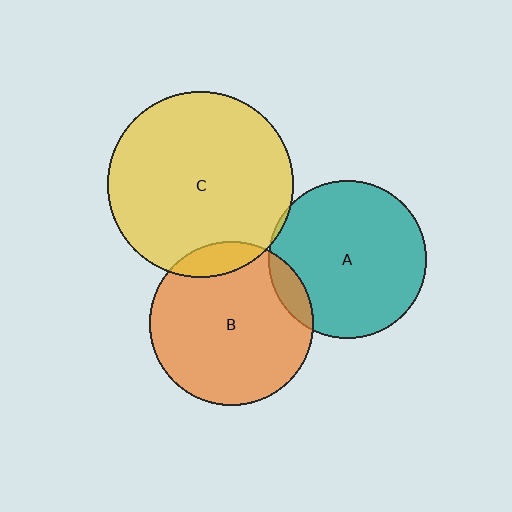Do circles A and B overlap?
Yes.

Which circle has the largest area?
Circle C (yellow).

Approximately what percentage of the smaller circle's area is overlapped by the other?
Approximately 10%.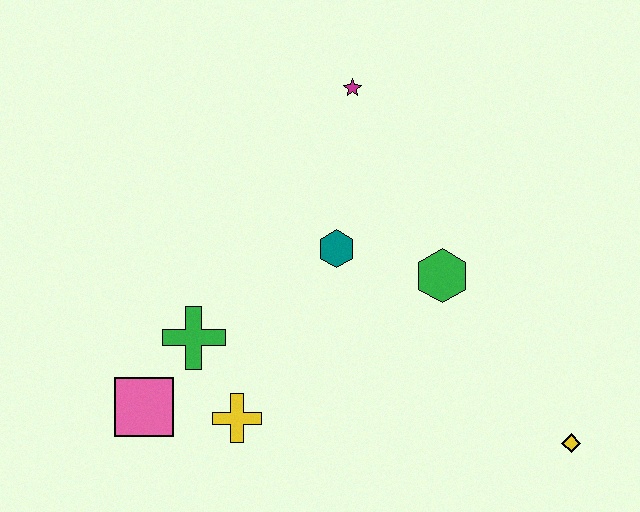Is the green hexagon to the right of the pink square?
Yes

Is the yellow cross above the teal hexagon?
No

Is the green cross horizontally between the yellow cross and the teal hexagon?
No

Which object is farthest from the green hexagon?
The pink square is farthest from the green hexagon.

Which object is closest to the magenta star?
The teal hexagon is closest to the magenta star.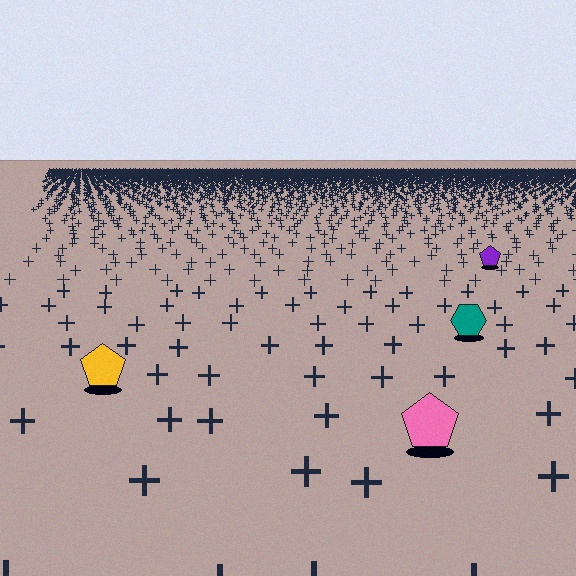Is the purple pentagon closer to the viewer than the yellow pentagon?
No. The yellow pentagon is closer — you can tell from the texture gradient: the ground texture is coarser near it.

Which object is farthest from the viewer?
The purple pentagon is farthest from the viewer. It appears smaller and the ground texture around it is denser.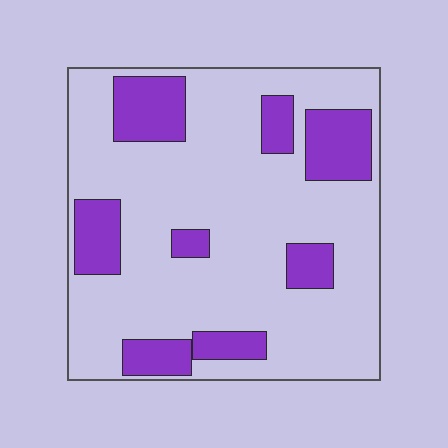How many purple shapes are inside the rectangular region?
8.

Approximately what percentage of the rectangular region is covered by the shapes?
Approximately 25%.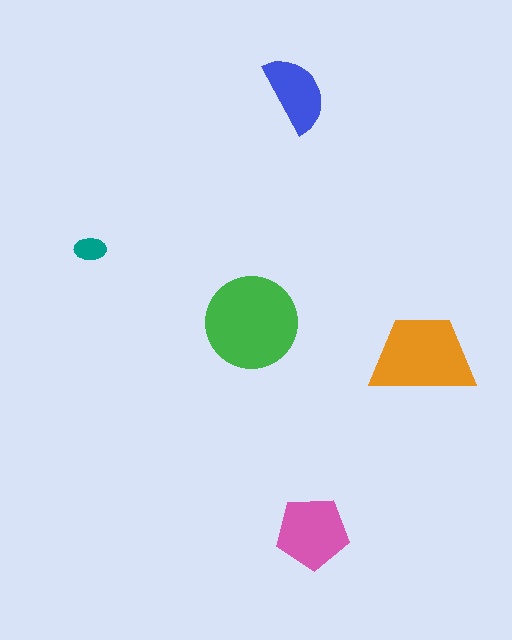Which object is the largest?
The green circle.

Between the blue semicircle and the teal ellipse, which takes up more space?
The blue semicircle.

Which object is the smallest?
The teal ellipse.